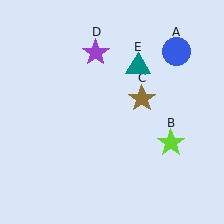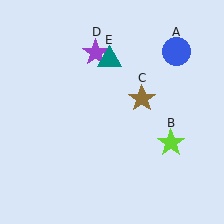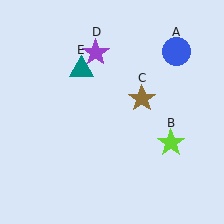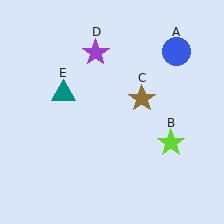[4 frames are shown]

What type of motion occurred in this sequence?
The teal triangle (object E) rotated counterclockwise around the center of the scene.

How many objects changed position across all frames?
1 object changed position: teal triangle (object E).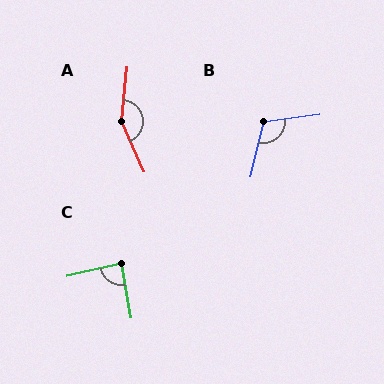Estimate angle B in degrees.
Approximately 111 degrees.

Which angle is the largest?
A, at approximately 150 degrees.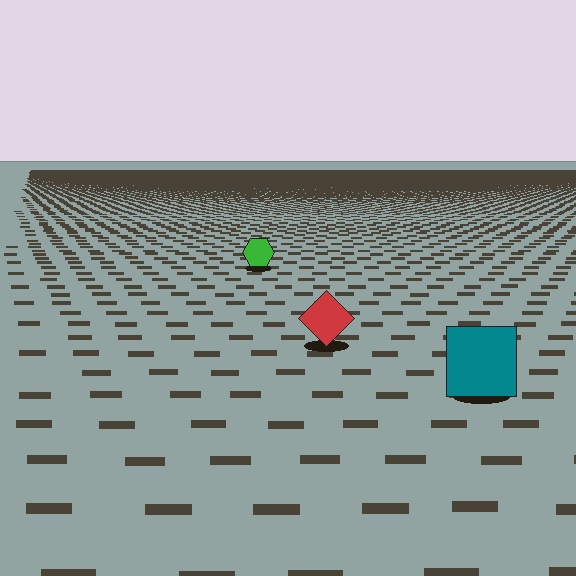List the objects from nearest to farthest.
From nearest to farthest: the teal square, the red diamond, the green hexagon.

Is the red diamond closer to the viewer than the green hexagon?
Yes. The red diamond is closer — you can tell from the texture gradient: the ground texture is coarser near it.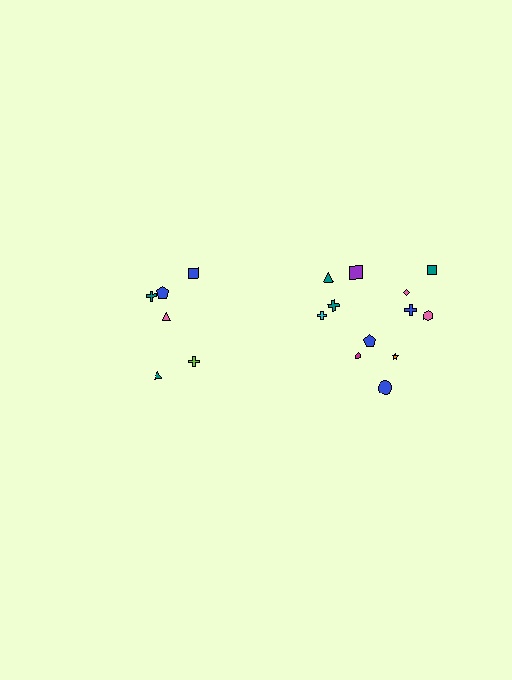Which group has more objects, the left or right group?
The right group.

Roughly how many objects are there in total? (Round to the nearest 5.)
Roughly 20 objects in total.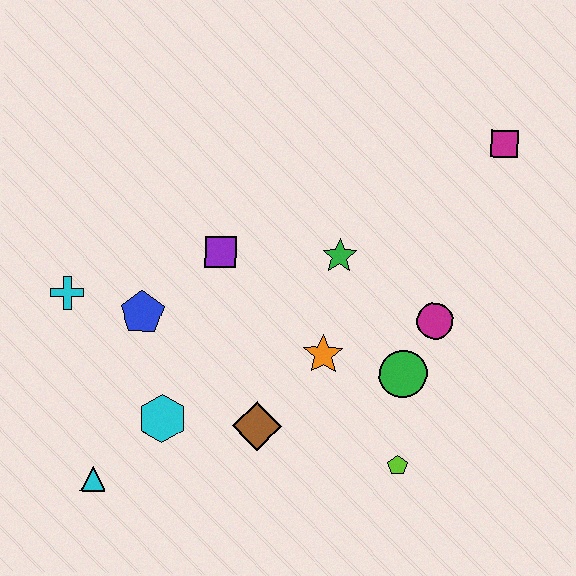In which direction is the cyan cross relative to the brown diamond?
The cyan cross is to the left of the brown diamond.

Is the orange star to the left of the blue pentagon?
No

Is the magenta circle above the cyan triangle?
Yes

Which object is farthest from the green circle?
The cyan cross is farthest from the green circle.